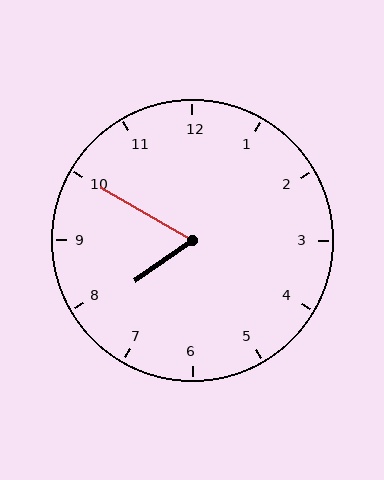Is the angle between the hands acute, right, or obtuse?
It is acute.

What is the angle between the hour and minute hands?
Approximately 65 degrees.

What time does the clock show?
7:50.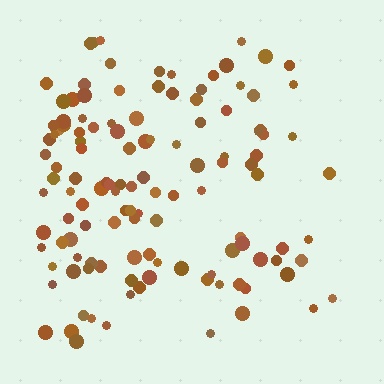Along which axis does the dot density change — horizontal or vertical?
Horizontal.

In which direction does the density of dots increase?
From right to left, with the left side densest.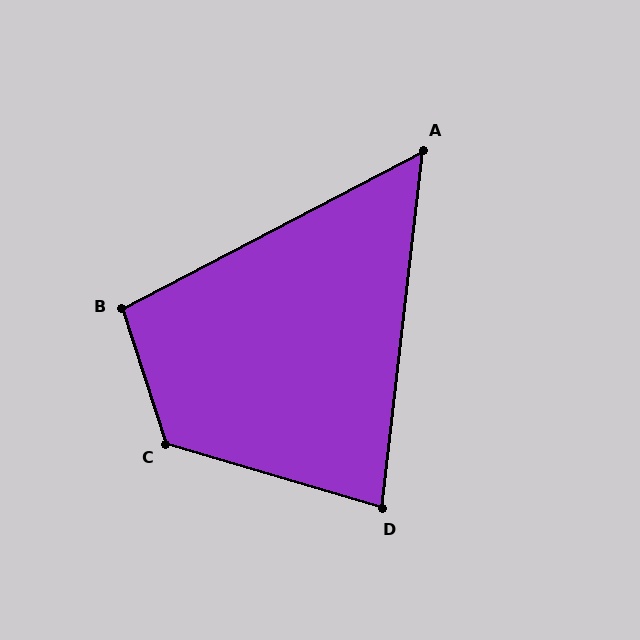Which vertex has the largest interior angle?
C, at approximately 124 degrees.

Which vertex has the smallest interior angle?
A, at approximately 56 degrees.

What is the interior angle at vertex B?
Approximately 100 degrees (obtuse).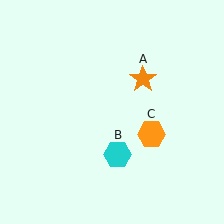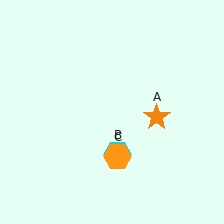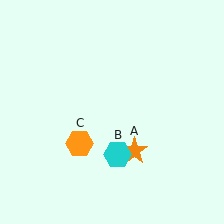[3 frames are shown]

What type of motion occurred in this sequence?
The orange star (object A), orange hexagon (object C) rotated clockwise around the center of the scene.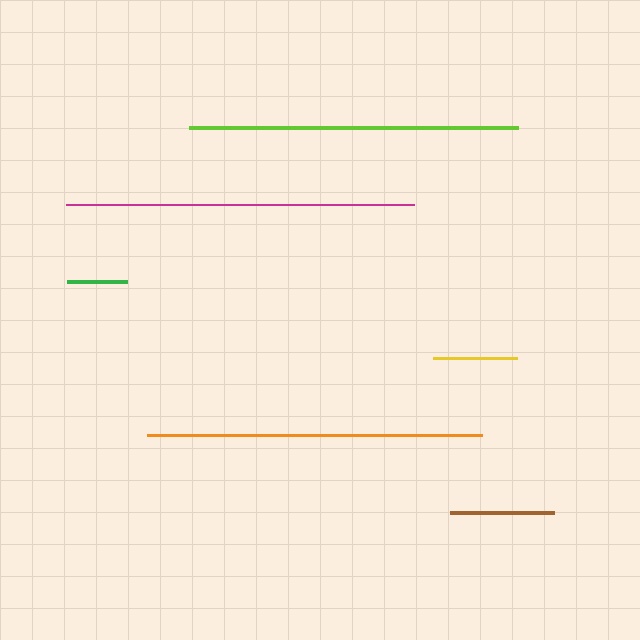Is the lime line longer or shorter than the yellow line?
The lime line is longer than the yellow line.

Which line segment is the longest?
The magenta line is the longest at approximately 348 pixels.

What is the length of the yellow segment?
The yellow segment is approximately 83 pixels long.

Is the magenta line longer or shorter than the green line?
The magenta line is longer than the green line.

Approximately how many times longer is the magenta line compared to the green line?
The magenta line is approximately 5.8 times the length of the green line.